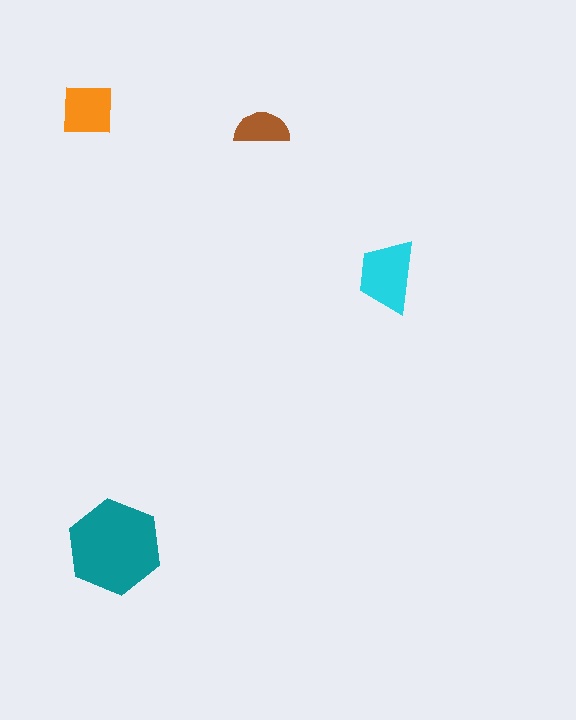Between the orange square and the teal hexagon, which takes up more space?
The teal hexagon.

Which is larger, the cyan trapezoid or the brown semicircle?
The cyan trapezoid.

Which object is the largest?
The teal hexagon.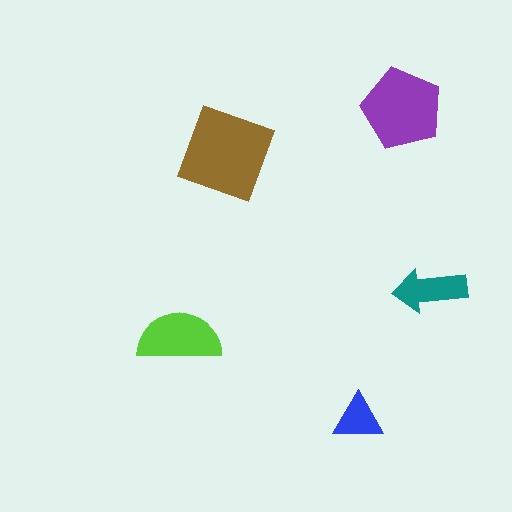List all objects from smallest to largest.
The blue triangle, the teal arrow, the lime semicircle, the purple pentagon, the brown diamond.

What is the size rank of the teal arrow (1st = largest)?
4th.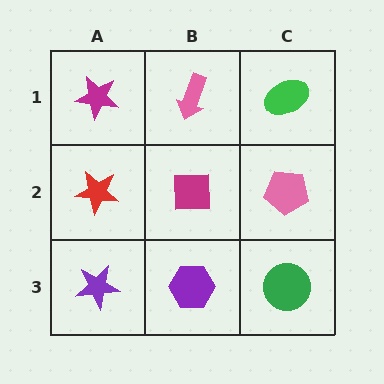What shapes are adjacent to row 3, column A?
A red star (row 2, column A), a purple hexagon (row 3, column B).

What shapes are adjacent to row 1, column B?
A magenta square (row 2, column B), a magenta star (row 1, column A), a green ellipse (row 1, column C).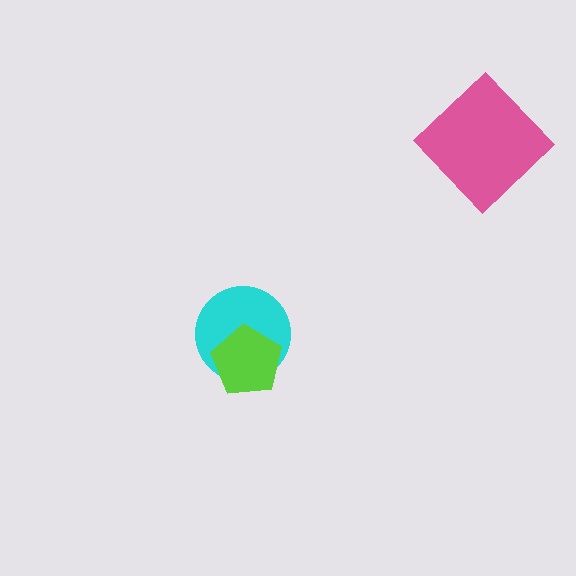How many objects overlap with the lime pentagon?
1 object overlaps with the lime pentagon.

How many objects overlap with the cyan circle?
1 object overlaps with the cyan circle.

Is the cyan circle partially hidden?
Yes, it is partially covered by another shape.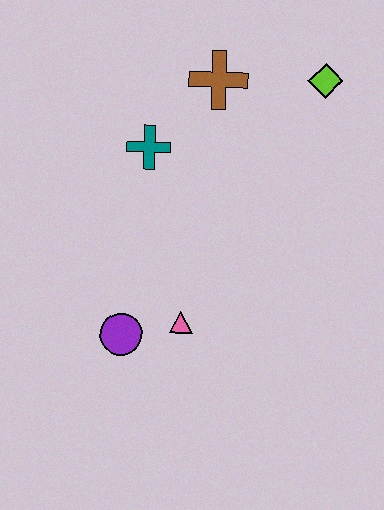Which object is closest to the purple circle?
The pink triangle is closest to the purple circle.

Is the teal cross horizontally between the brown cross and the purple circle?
Yes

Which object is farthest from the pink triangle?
The lime diamond is farthest from the pink triangle.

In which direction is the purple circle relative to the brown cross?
The purple circle is below the brown cross.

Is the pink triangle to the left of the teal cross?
No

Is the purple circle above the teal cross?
No